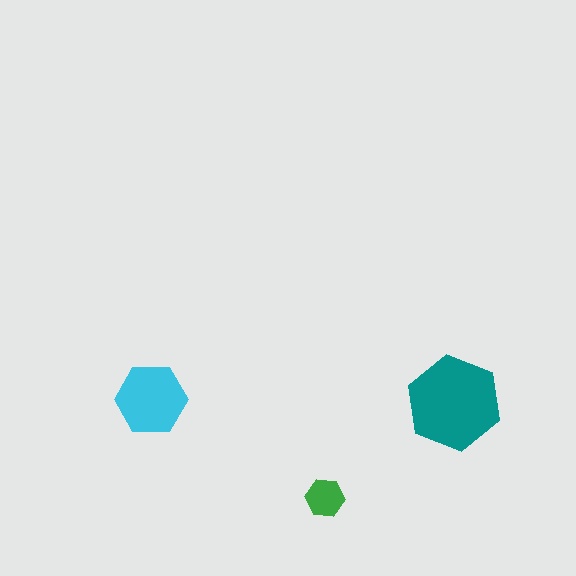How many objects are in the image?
There are 3 objects in the image.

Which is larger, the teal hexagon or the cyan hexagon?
The teal one.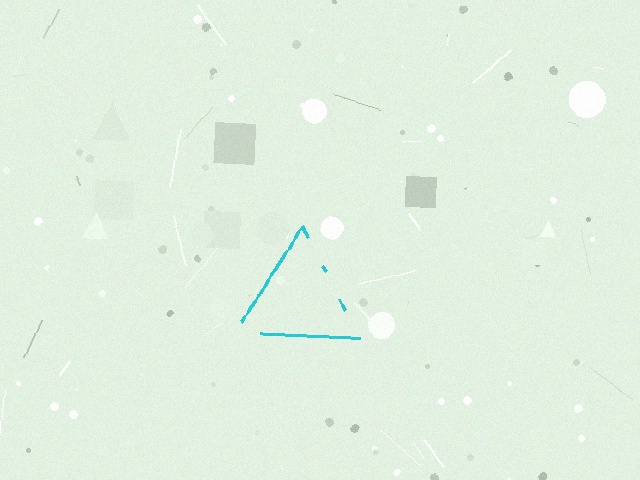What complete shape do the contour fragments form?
The contour fragments form a triangle.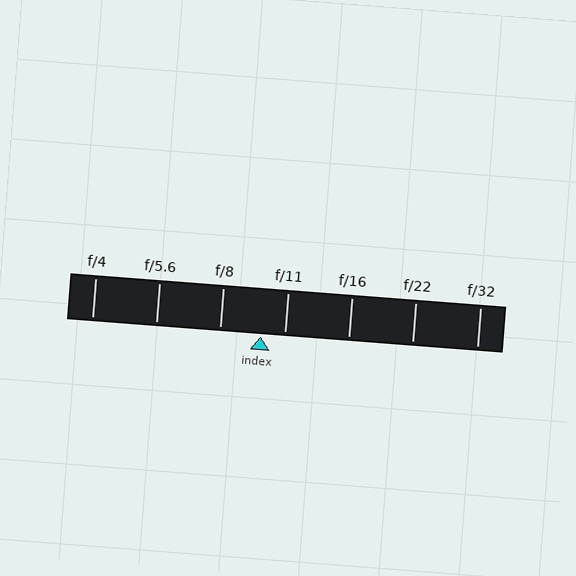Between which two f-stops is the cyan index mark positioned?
The index mark is between f/8 and f/11.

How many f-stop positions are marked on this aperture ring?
There are 7 f-stop positions marked.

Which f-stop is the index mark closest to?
The index mark is closest to f/11.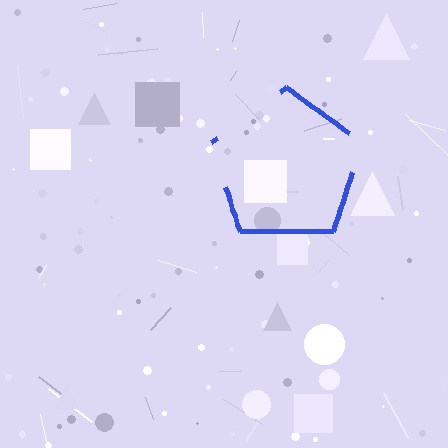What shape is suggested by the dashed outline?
The dashed outline suggests a pentagon.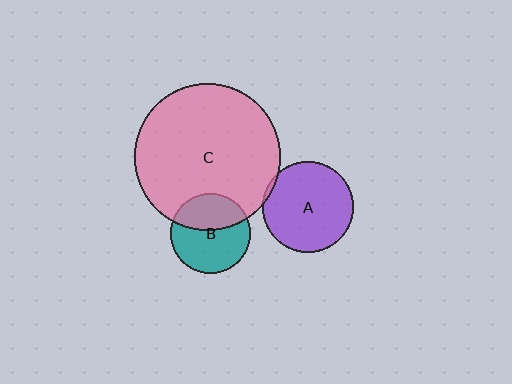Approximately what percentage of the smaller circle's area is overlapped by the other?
Approximately 5%.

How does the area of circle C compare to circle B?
Approximately 3.4 times.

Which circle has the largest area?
Circle C (pink).